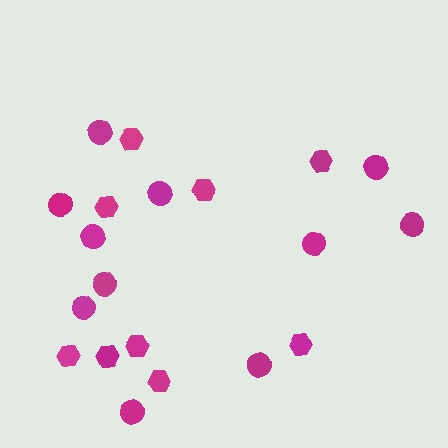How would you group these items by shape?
There are 2 groups: one group of circles (11) and one group of hexagons (9).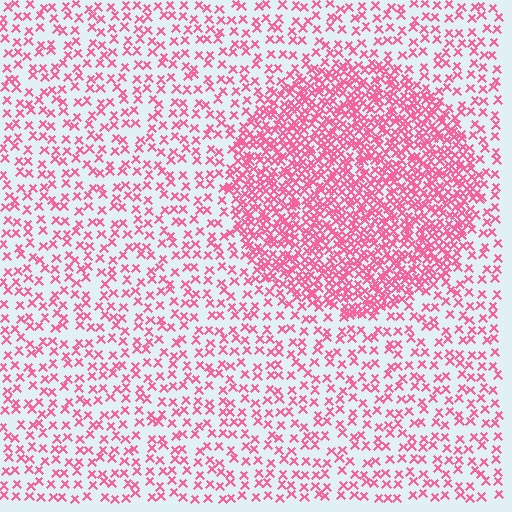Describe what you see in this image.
The image contains small pink elements arranged at two different densities. A circle-shaped region is visible where the elements are more densely packed than the surrounding area.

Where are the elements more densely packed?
The elements are more densely packed inside the circle boundary.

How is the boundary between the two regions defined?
The boundary is defined by a change in element density (approximately 2.5x ratio). All elements are the same color, size, and shape.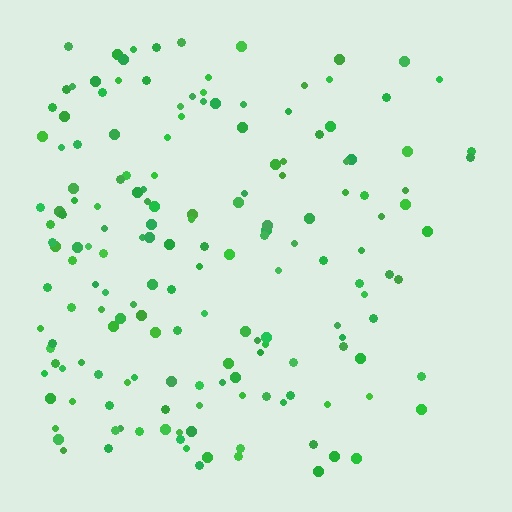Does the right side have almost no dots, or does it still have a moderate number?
Still a moderate number, just noticeably fewer than the left.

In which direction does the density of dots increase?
From right to left, with the left side densest.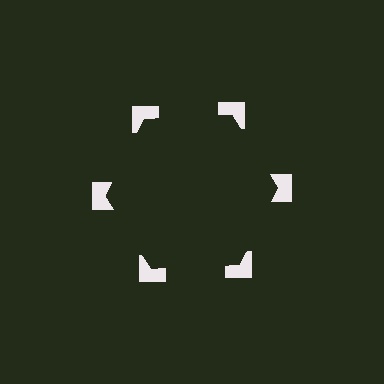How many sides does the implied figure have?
6 sides.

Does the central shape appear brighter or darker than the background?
It typically appears slightly darker than the background, even though no actual brightness change is drawn.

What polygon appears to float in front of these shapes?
An illusory hexagon — its edges are inferred from the aligned wedge cuts in the notched squares, not physically drawn.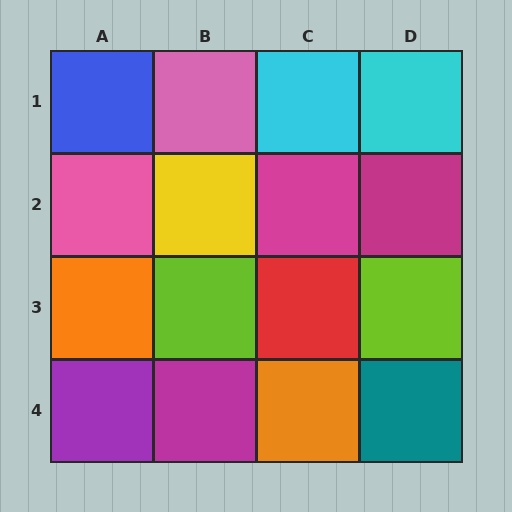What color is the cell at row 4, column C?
Orange.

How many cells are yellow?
1 cell is yellow.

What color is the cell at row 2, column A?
Pink.